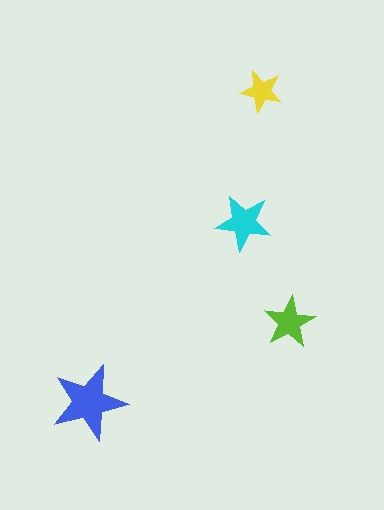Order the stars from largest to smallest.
the blue one, the cyan one, the lime one, the yellow one.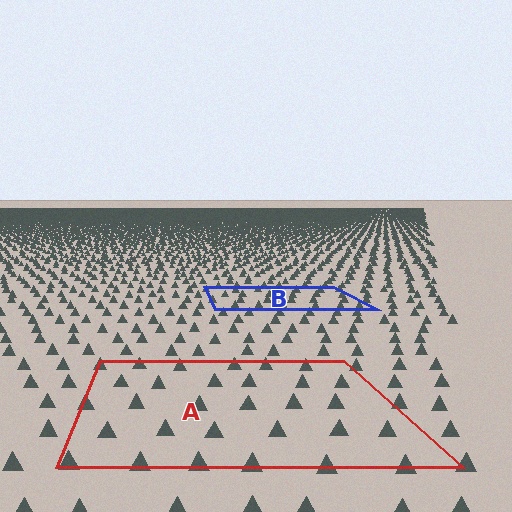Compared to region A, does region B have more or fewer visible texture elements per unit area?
Region B has more texture elements per unit area — they are packed more densely because it is farther away.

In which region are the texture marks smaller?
The texture marks are smaller in region B, because it is farther away.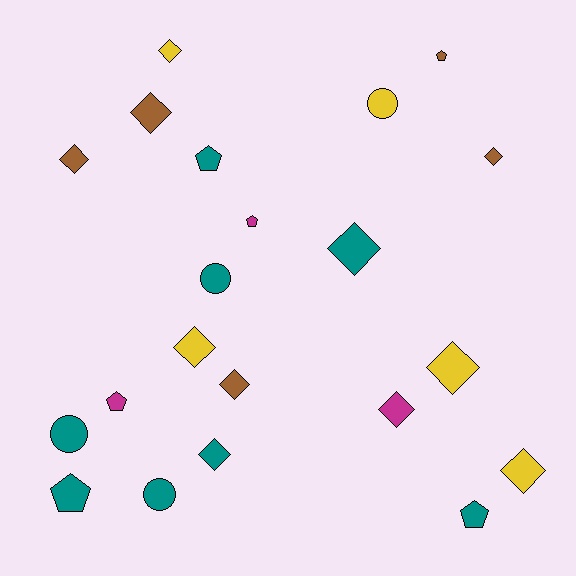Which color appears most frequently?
Teal, with 8 objects.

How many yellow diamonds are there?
There are 4 yellow diamonds.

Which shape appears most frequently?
Diamond, with 11 objects.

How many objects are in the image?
There are 21 objects.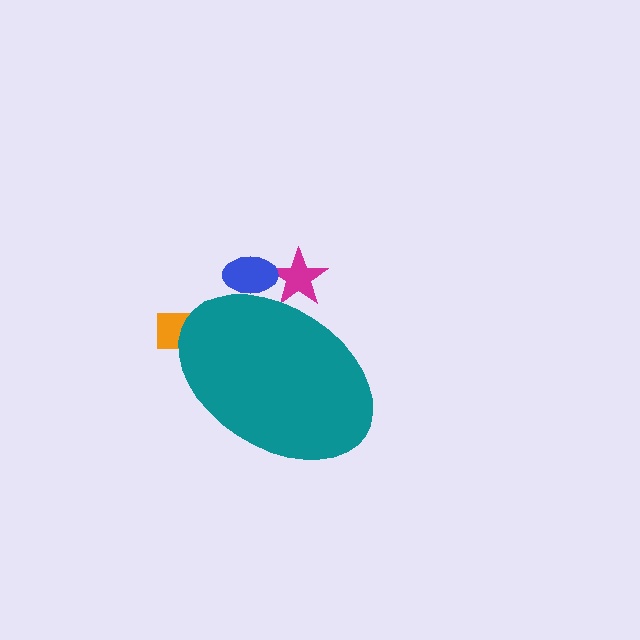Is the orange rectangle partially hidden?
Yes, the orange rectangle is partially hidden behind the teal ellipse.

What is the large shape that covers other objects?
A teal ellipse.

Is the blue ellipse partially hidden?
Yes, the blue ellipse is partially hidden behind the teal ellipse.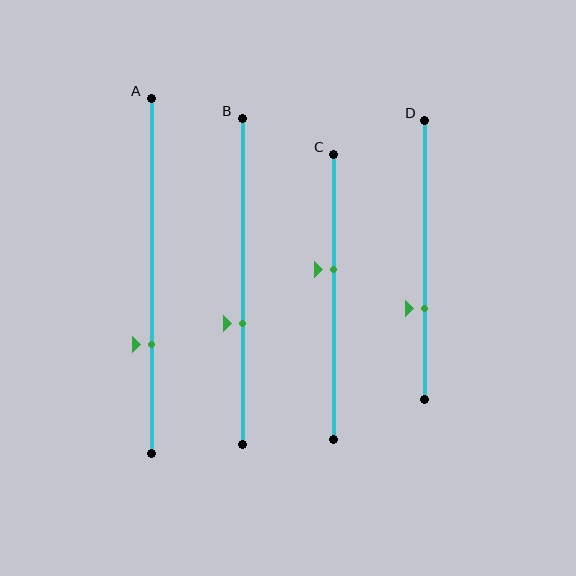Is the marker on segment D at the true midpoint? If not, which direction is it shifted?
No, the marker on segment D is shifted downward by about 17% of the segment length.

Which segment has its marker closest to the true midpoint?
Segment C has its marker closest to the true midpoint.